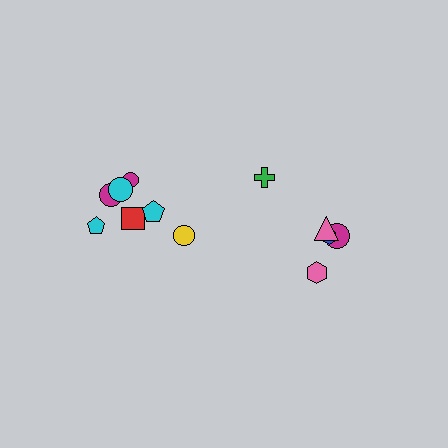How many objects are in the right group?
There are 5 objects.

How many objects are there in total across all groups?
There are 12 objects.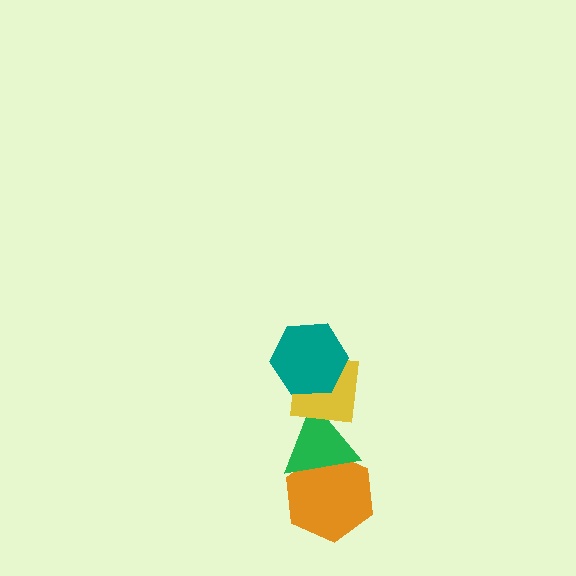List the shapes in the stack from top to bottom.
From top to bottom: the teal hexagon, the yellow square, the green triangle, the orange hexagon.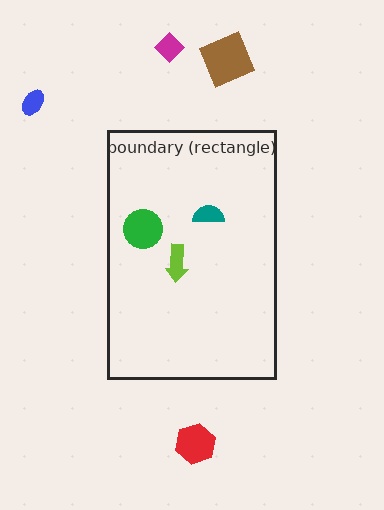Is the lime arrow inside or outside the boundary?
Inside.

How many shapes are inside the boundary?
3 inside, 4 outside.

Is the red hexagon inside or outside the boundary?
Outside.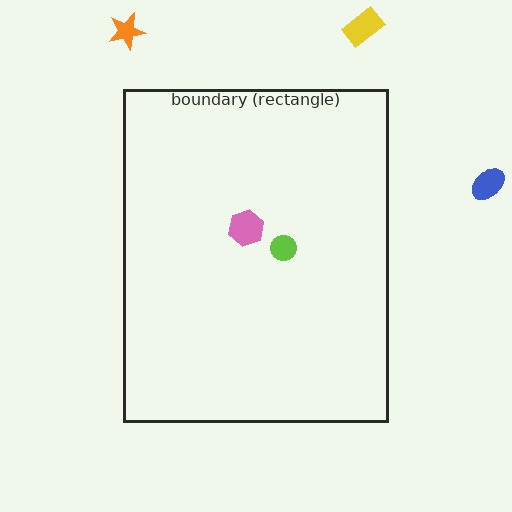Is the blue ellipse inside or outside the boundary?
Outside.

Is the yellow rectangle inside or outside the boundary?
Outside.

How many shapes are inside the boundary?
2 inside, 3 outside.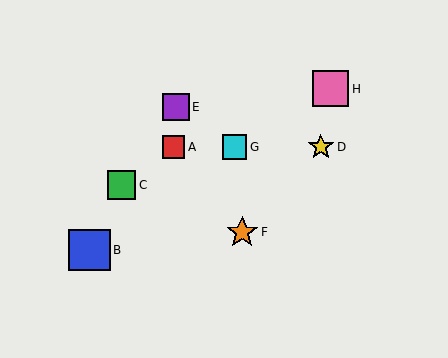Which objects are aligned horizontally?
Objects A, D, G are aligned horizontally.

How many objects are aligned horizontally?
3 objects (A, D, G) are aligned horizontally.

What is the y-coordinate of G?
Object G is at y≈147.